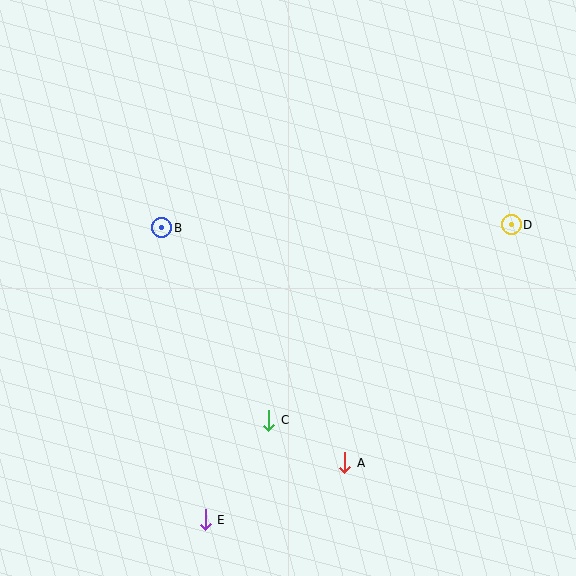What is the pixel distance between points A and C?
The distance between A and C is 88 pixels.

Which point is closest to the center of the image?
Point C at (269, 420) is closest to the center.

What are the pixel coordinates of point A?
Point A is at (345, 463).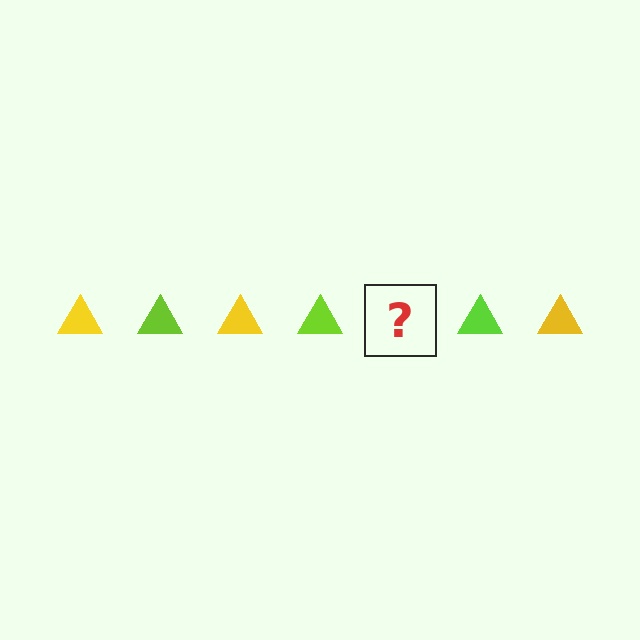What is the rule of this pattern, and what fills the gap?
The rule is that the pattern cycles through yellow, lime triangles. The gap should be filled with a yellow triangle.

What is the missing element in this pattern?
The missing element is a yellow triangle.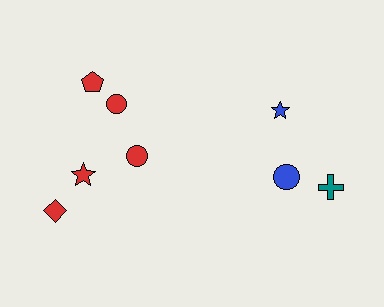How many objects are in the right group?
There are 3 objects.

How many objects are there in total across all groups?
There are 8 objects.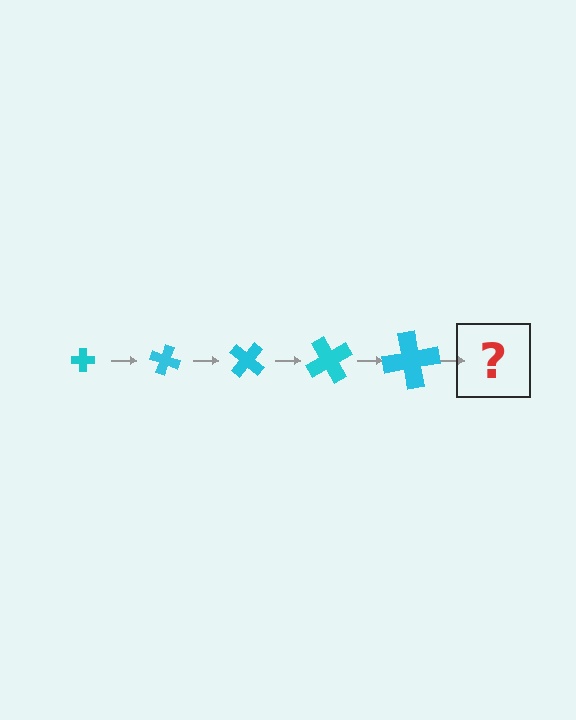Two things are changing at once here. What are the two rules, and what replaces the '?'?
The two rules are that the cross grows larger each step and it rotates 20 degrees each step. The '?' should be a cross, larger than the previous one and rotated 100 degrees from the start.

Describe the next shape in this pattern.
It should be a cross, larger than the previous one and rotated 100 degrees from the start.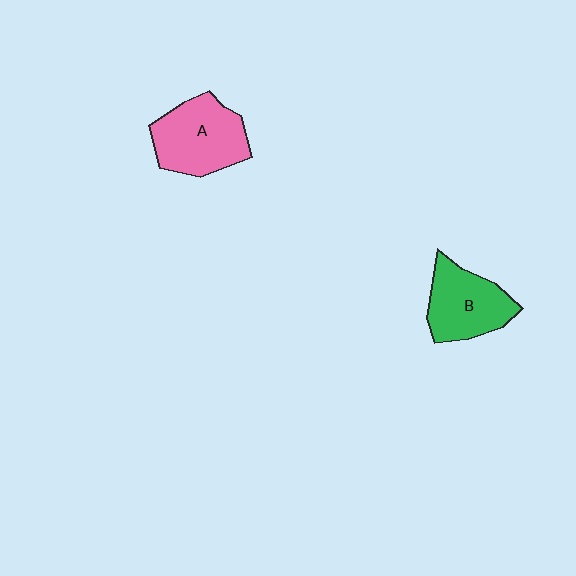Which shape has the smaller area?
Shape B (green).